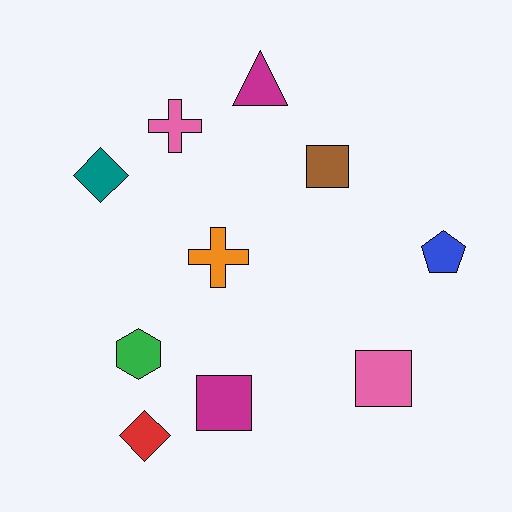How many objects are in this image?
There are 10 objects.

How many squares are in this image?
There are 3 squares.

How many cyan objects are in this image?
There are no cyan objects.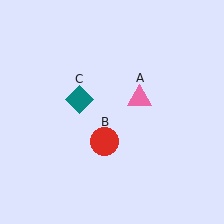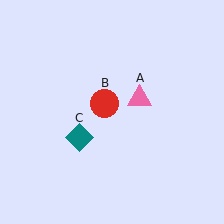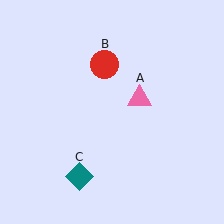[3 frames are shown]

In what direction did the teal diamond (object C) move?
The teal diamond (object C) moved down.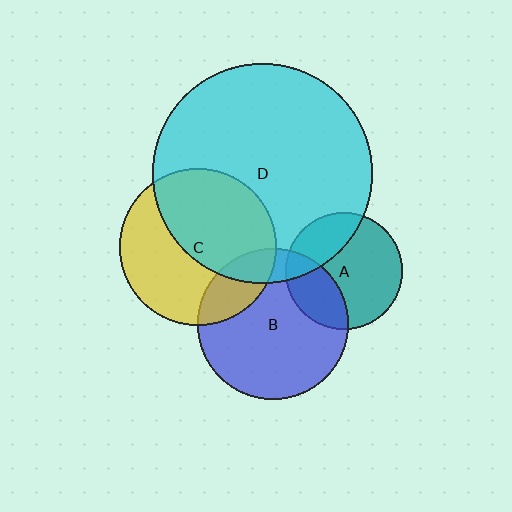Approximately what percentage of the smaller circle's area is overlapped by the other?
Approximately 50%.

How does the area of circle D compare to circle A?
Approximately 3.5 times.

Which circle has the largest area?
Circle D (cyan).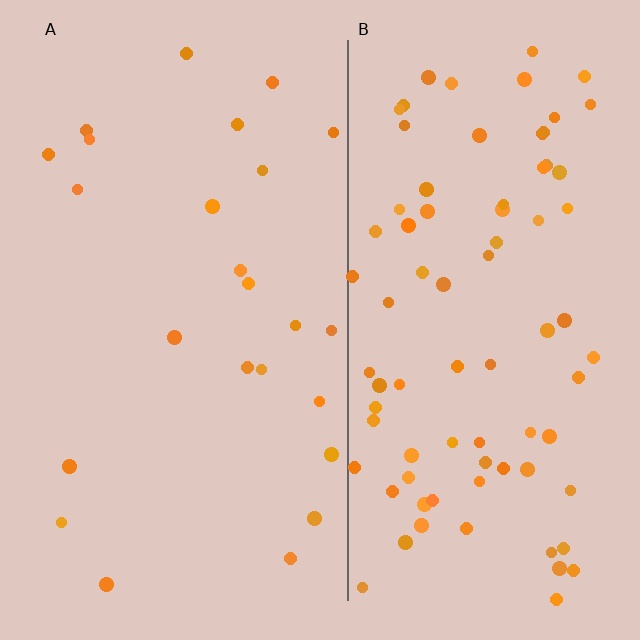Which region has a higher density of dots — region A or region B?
B (the right).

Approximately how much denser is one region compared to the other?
Approximately 3.4× — region B over region A.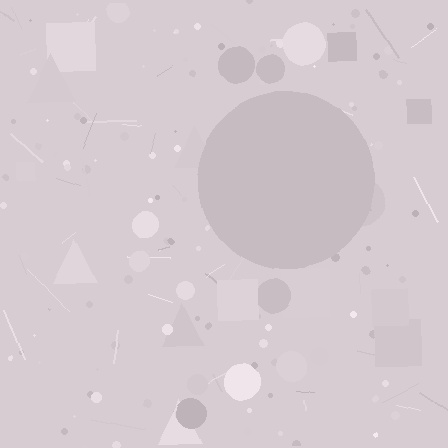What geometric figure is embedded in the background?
A circle is embedded in the background.